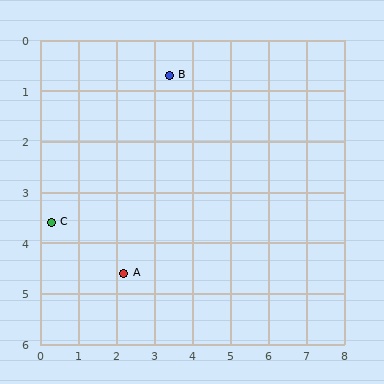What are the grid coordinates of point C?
Point C is at approximately (0.3, 3.6).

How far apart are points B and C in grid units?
Points B and C are about 4.2 grid units apart.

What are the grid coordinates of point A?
Point A is at approximately (2.2, 4.6).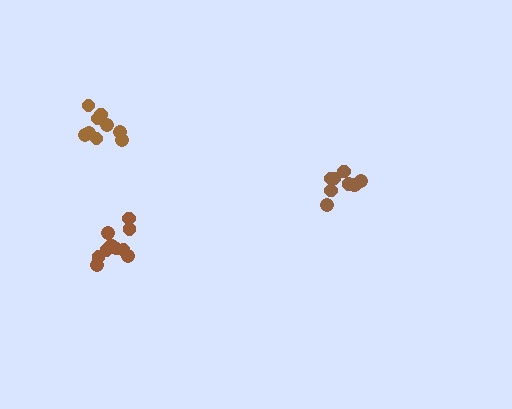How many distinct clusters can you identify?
There are 3 distinct clusters.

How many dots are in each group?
Group 1: 9 dots, Group 2: 9 dots, Group 3: 12 dots (30 total).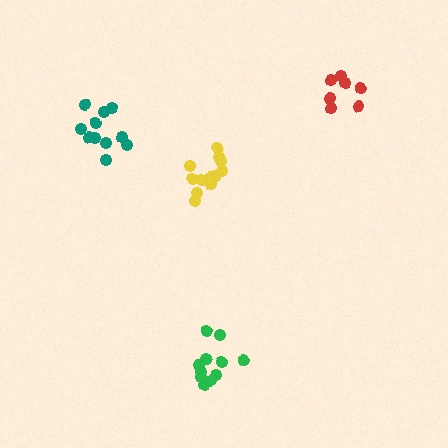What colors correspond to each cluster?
The clusters are colored: green, teal, red, yellow.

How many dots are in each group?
Group 1: 11 dots, Group 2: 11 dots, Group 3: 7 dots, Group 4: 13 dots (42 total).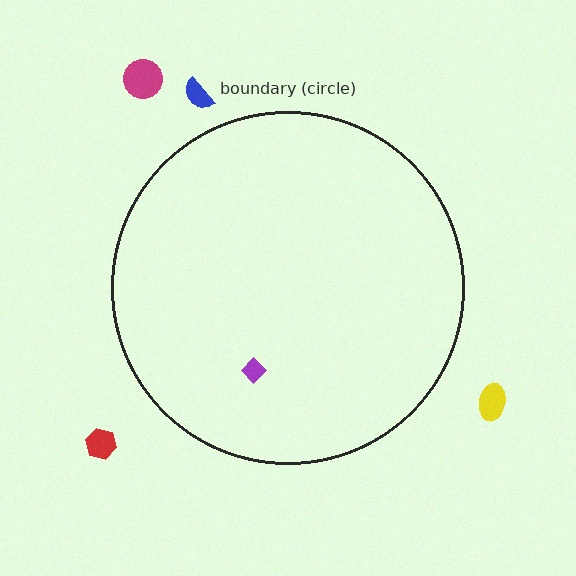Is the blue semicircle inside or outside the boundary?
Outside.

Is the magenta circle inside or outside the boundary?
Outside.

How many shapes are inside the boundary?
1 inside, 4 outside.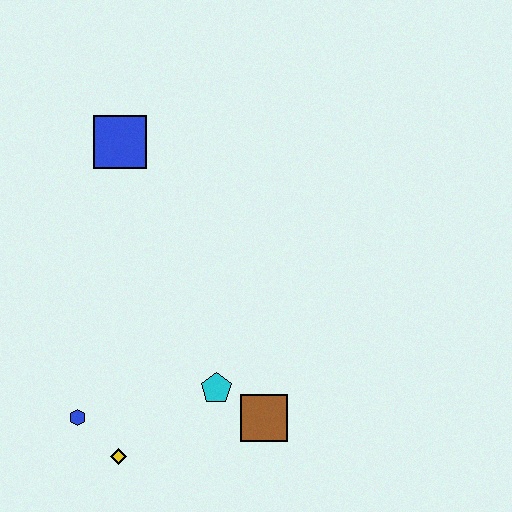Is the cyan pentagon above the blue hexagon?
Yes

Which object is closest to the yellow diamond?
The blue hexagon is closest to the yellow diamond.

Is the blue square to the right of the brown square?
No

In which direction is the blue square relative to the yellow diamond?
The blue square is above the yellow diamond.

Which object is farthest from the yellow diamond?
The blue square is farthest from the yellow diamond.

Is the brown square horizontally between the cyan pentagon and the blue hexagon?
No